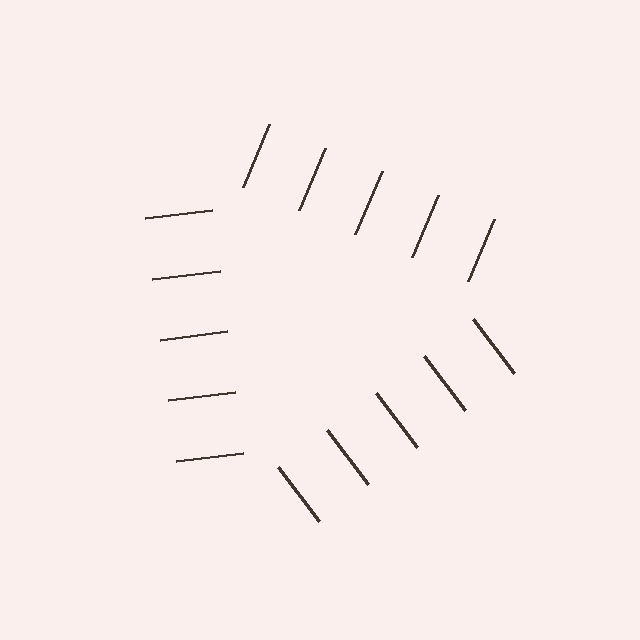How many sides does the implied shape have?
3 sides — the line-ends trace a triangle.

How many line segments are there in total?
15 — 5 along each of the 3 edges.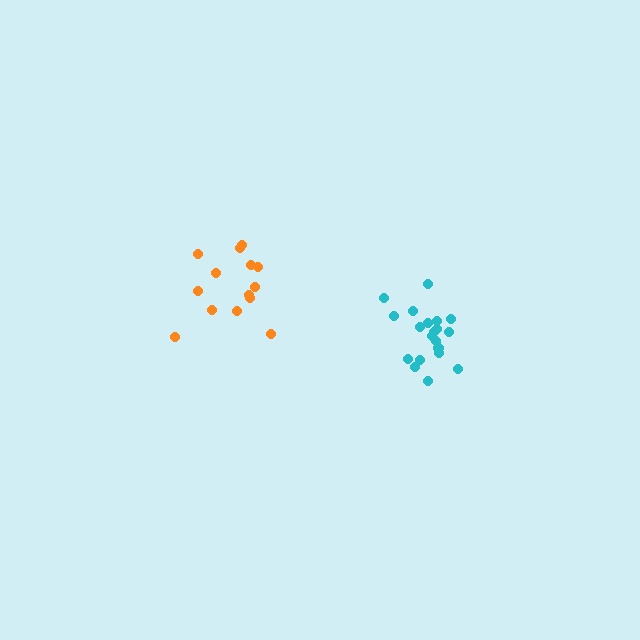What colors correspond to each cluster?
The clusters are colored: orange, cyan.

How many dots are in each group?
Group 1: 14 dots, Group 2: 20 dots (34 total).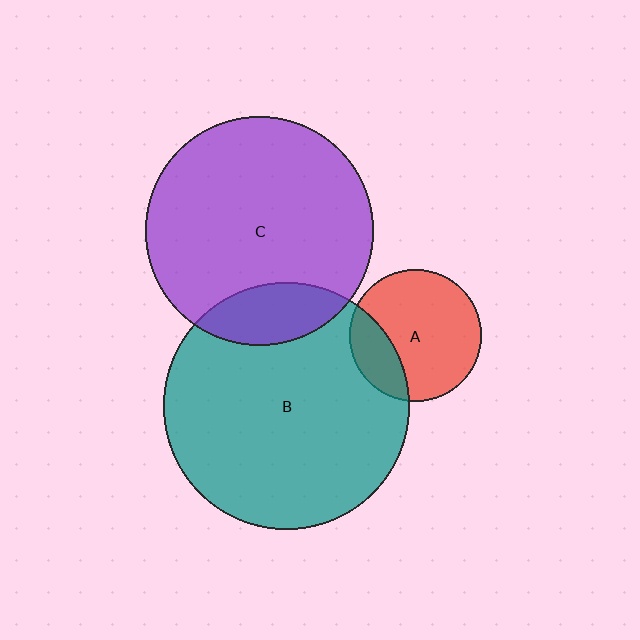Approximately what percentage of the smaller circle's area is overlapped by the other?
Approximately 25%.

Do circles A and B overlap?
Yes.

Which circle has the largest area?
Circle B (teal).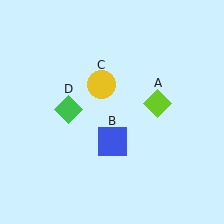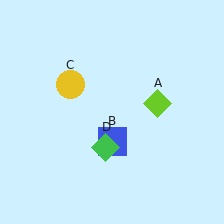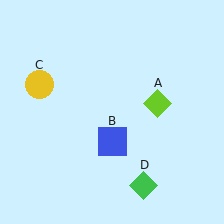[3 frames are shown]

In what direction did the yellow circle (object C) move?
The yellow circle (object C) moved left.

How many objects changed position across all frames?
2 objects changed position: yellow circle (object C), green diamond (object D).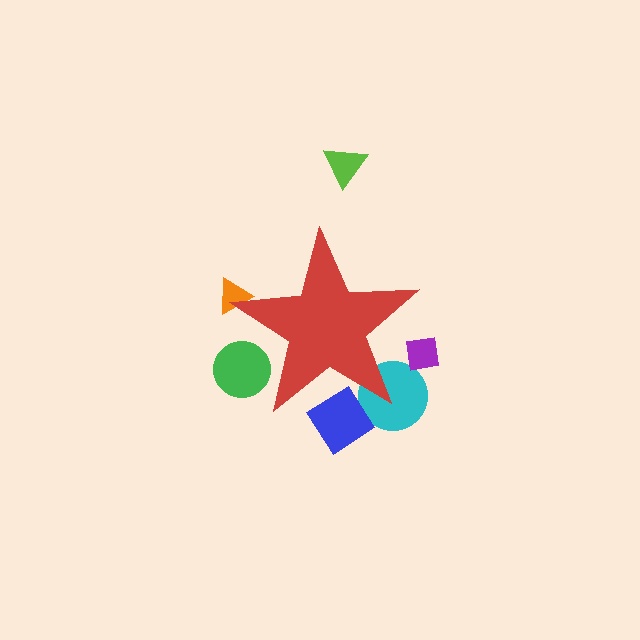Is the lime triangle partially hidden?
No, the lime triangle is fully visible.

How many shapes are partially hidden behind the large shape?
5 shapes are partially hidden.